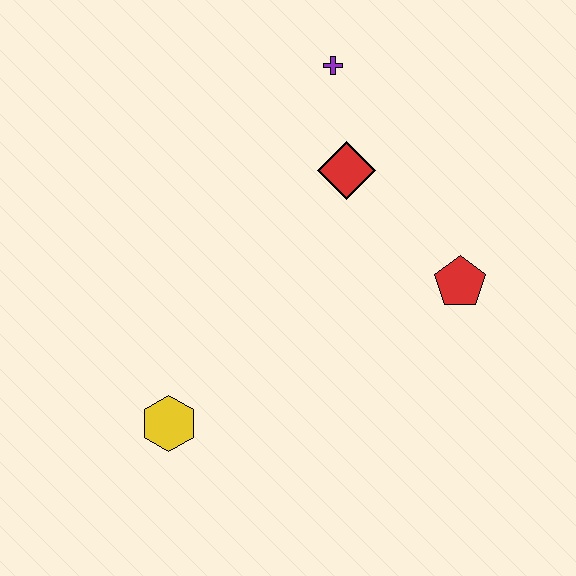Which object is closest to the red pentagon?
The red diamond is closest to the red pentagon.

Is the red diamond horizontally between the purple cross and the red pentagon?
Yes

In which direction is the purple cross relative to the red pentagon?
The purple cross is above the red pentagon.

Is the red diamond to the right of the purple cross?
Yes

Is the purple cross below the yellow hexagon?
No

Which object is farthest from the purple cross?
The yellow hexagon is farthest from the purple cross.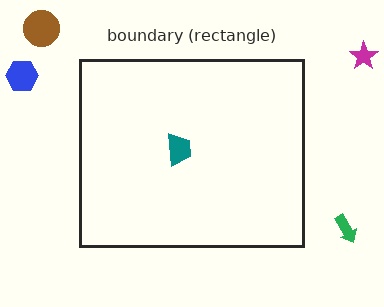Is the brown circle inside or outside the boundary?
Outside.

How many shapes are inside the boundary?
1 inside, 4 outside.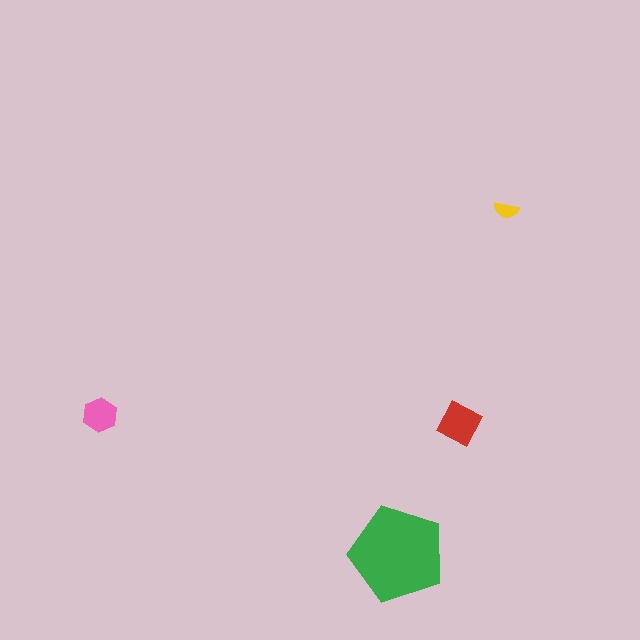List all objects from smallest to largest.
The yellow semicircle, the pink hexagon, the red diamond, the green pentagon.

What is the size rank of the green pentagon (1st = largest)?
1st.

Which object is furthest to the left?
The pink hexagon is leftmost.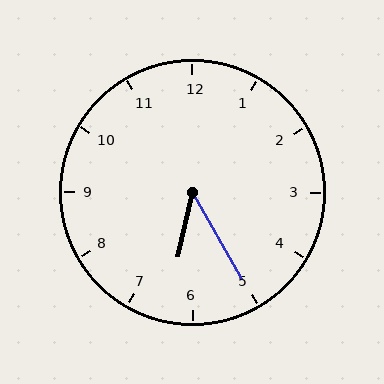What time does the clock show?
6:25.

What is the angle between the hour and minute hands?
Approximately 42 degrees.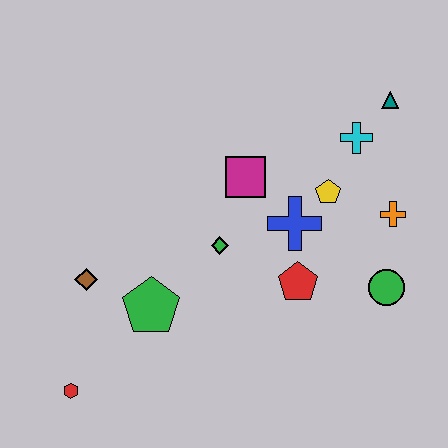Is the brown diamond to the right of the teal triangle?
No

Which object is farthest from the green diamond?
The teal triangle is farthest from the green diamond.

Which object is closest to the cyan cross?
The teal triangle is closest to the cyan cross.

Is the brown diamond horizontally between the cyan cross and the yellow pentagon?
No